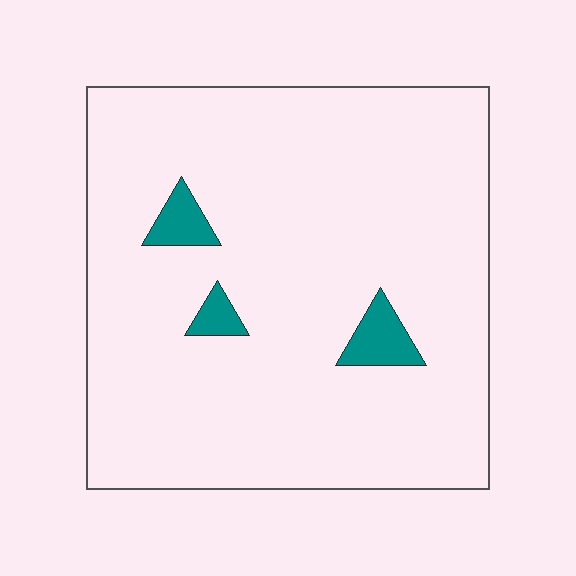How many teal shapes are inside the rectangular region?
3.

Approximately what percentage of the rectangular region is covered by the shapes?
Approximately 5%.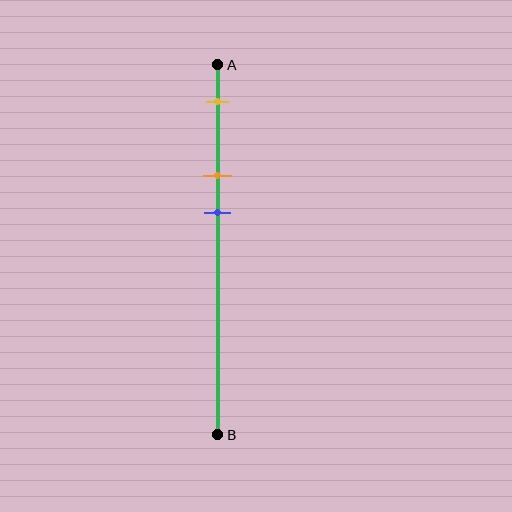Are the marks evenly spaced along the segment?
Yes, the marks are approximately evenly spaced.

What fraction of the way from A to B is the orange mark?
The orange mark is approximately 30% (0.3) of the way from A to B.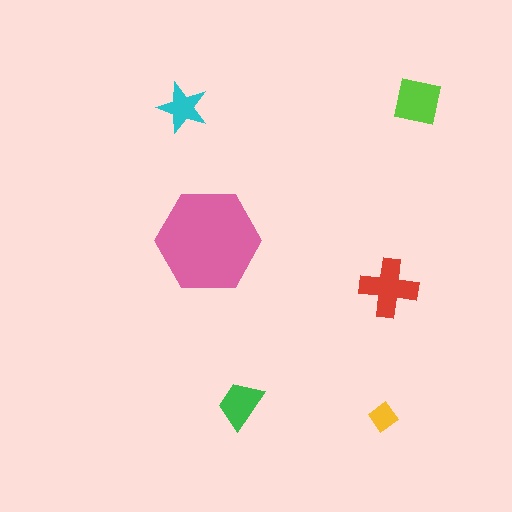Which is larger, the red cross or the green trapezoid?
The red cross.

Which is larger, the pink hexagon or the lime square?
The pink hexagon.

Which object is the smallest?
The yellow diamond.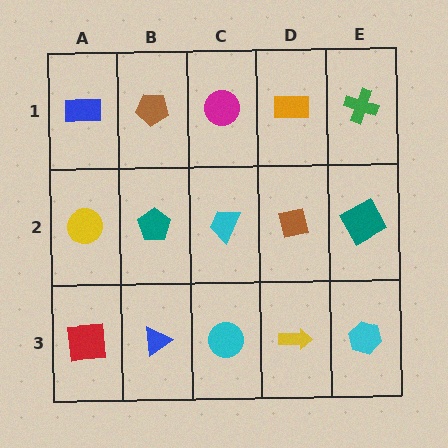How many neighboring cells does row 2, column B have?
4.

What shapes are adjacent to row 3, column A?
A yellow circle (row 2, column A), a blue triangle (row 3, column B).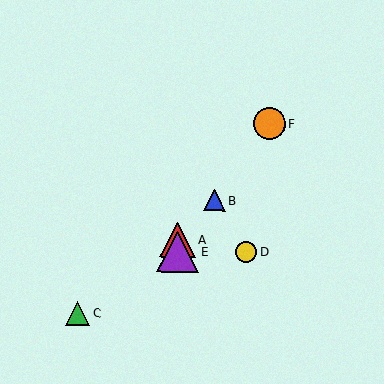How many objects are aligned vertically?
2 objects (A, E) are aligned vertically.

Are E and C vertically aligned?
No, E is at x≈177 and C is at x≈78.